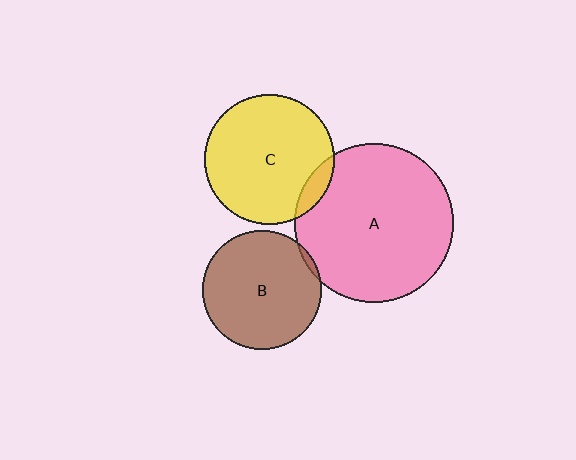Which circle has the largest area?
Circle A (pink).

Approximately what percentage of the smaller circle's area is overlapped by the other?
Approximately 10%.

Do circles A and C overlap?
Yes.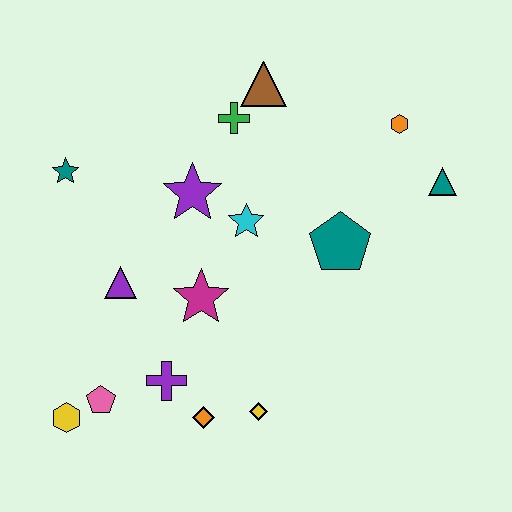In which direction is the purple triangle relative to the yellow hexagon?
The purple triangle is above the yellow hexagon.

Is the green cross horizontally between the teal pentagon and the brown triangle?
No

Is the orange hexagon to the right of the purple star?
Yes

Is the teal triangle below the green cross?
Yes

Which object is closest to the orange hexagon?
The teal triangle is closest to the orange hexagon.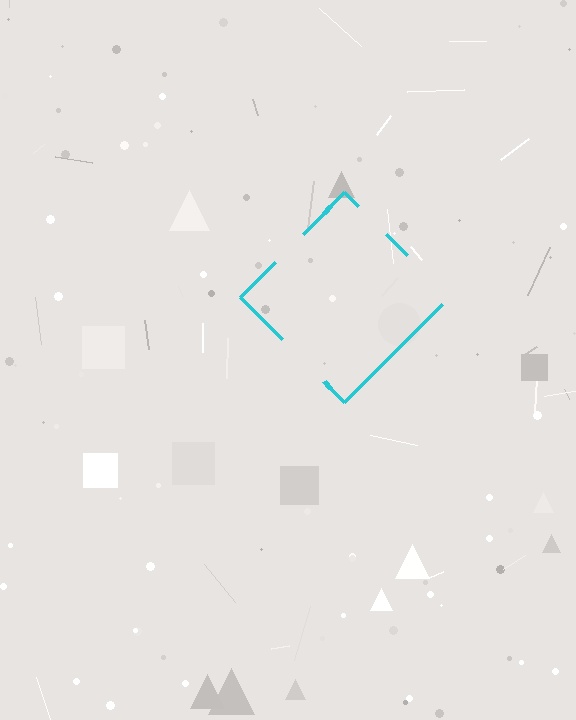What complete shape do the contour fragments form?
The contour fragments form a diamond.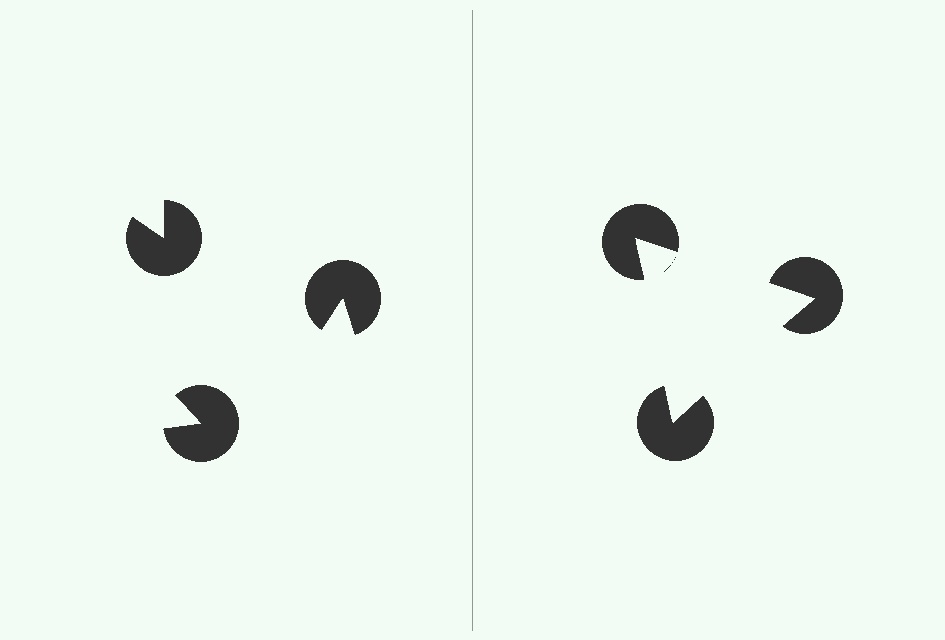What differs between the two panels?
The pac-man discs are positioned identically on both sides; only the wedge orientations differ. On the right they align to a triangle; on the left they are misaligned.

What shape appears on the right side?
An illusory triangle.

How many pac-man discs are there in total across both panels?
6 — 3 on each side.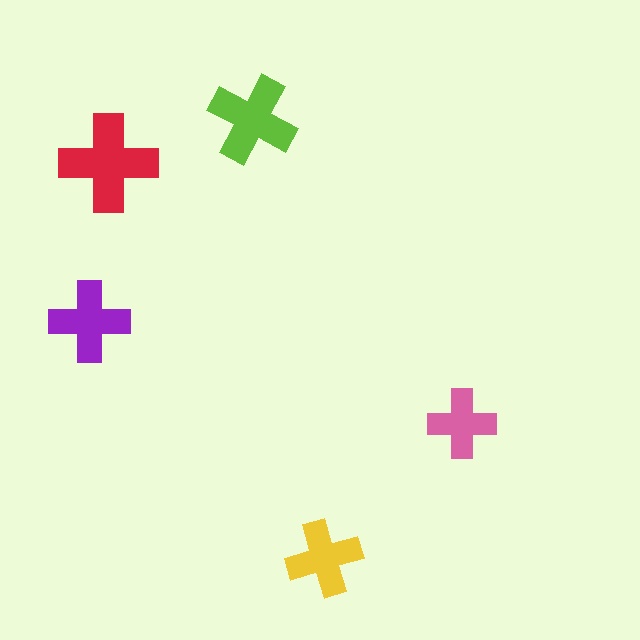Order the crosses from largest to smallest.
the red one, the lime one, the purple one, the yellow one, the pink one.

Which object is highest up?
The lime cross is topmost.